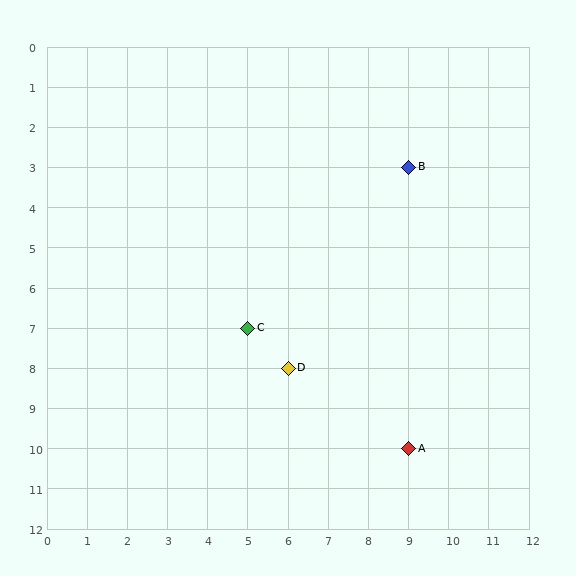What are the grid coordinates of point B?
Point B is at grid coordinates (9, 3).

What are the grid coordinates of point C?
Point C is at grid coordinates (5, 7).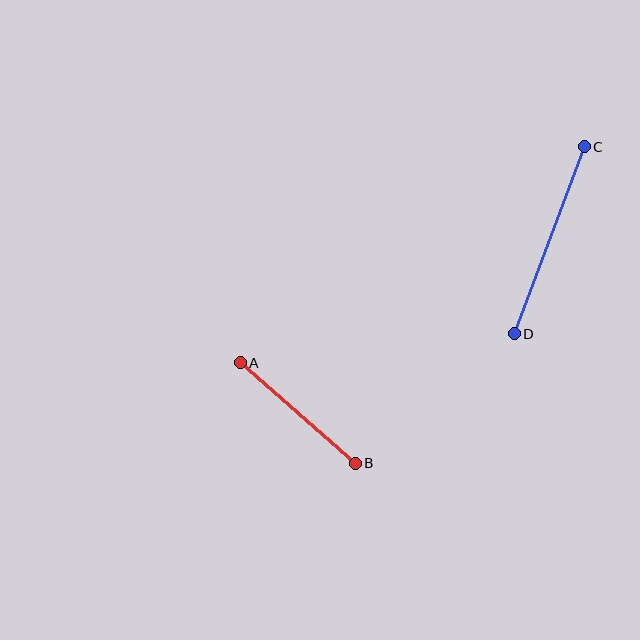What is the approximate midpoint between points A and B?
The midpoint is at approximately (298, 413) pixels.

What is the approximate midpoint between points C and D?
The midpoint is at approximately (549, 240) pixels.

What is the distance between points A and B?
The distance is approximately 152 pixels.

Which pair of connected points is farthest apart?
Points C and D are farthest apart.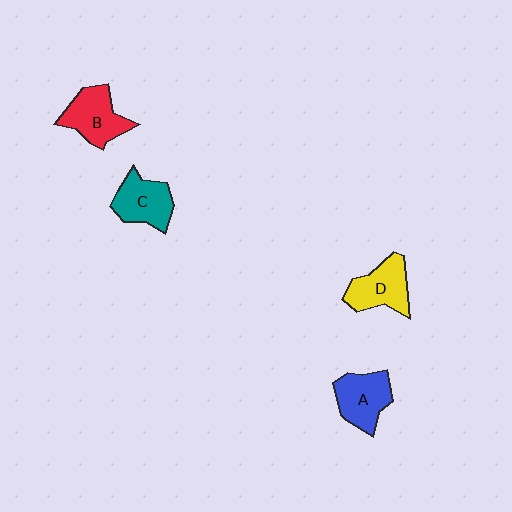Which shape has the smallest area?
Shape C (teal).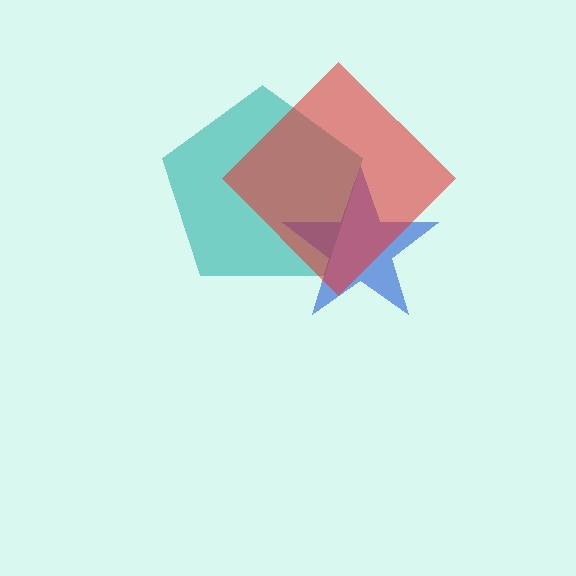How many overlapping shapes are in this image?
There are 3 overlapping shapes in the image.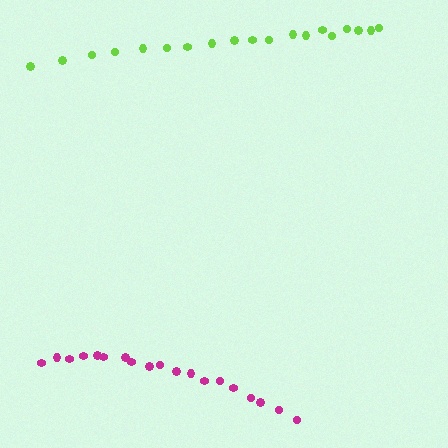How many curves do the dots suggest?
There are 2 distinct paths.